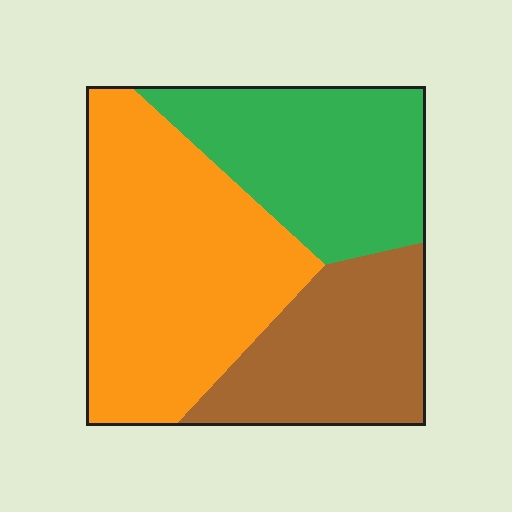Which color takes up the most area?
Orange, at roughly 45%.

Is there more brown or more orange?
Orange.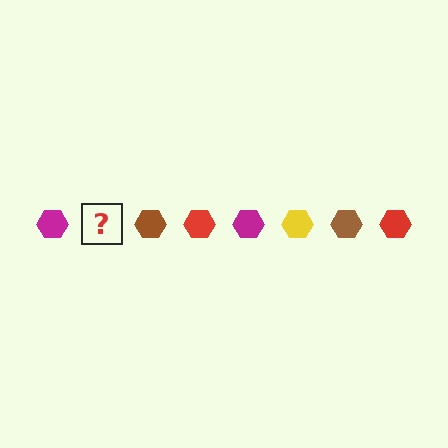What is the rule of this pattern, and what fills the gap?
The rule is that the pattern cycles through magenta, yellow, brown, red hexagons. The gap should be filled with a yellow hexagon.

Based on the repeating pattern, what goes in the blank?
The blank should be a yellow hexagon.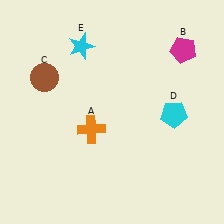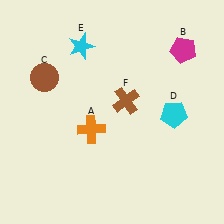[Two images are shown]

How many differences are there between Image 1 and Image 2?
There is 1 difference between the two images.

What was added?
A brown cross (F) was added in Image 2.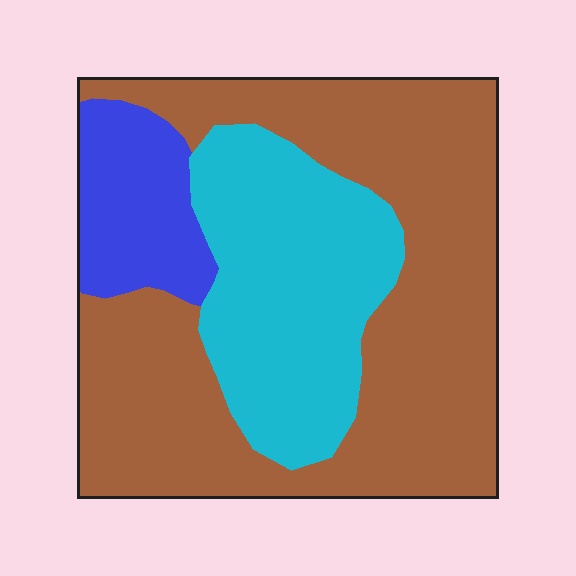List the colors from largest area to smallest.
From largest to smallest: brown, cyan, blue.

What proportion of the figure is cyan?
Cyan takes up about one quarter (1/4) of the figure.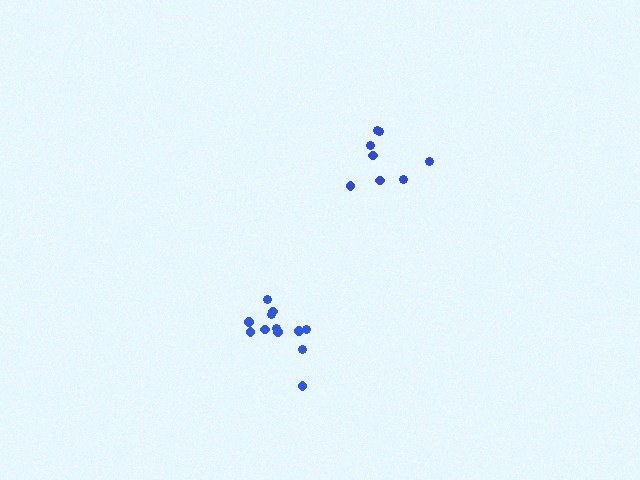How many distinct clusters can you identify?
There are 2 distinct clusters.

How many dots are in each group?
Group 1: 12 dots, Group 2: 8 dots (20 total).